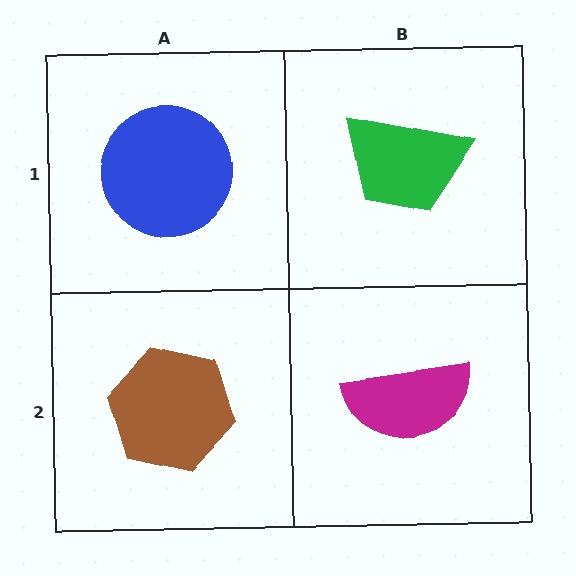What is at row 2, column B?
A magenta semicircle.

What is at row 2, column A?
A brown hexagon.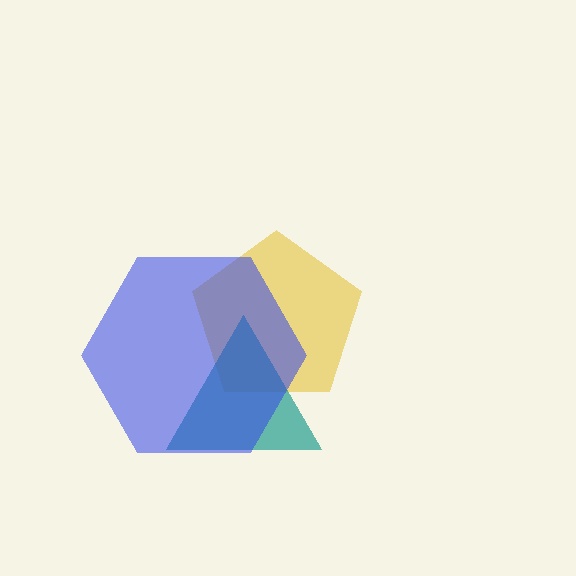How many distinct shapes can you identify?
There are 3 distinct shapes: a yellow pentagon, a teal triangle, a blue hexagon.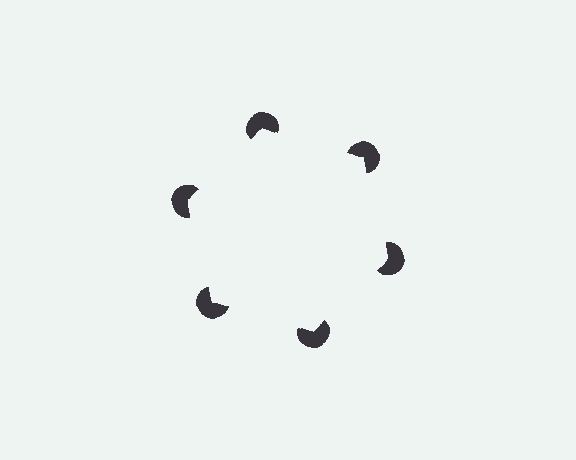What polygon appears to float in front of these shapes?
An illusory hexagon — its edges are inferred from the aligned wedge cuts in the pac-man discs, not physically drawn.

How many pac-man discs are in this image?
There are 6 — one at each vertex of the illusory hexagon.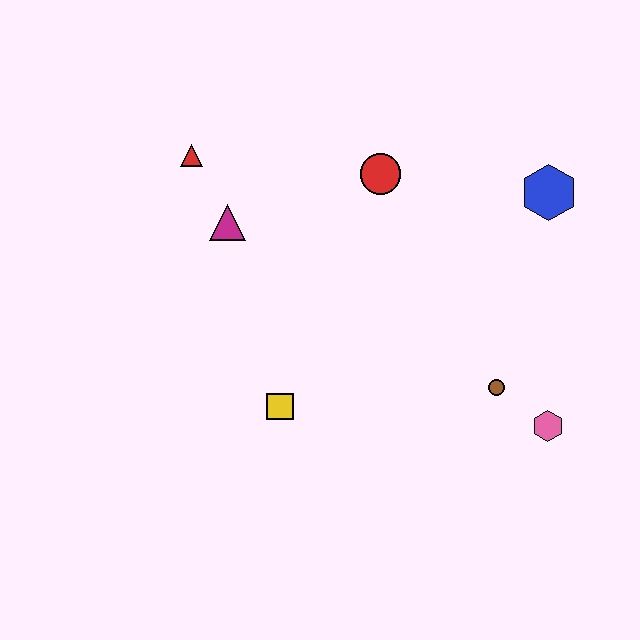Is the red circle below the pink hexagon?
No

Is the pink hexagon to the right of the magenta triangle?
Yes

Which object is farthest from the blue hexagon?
The red triangle is farthest from the blue hexagon.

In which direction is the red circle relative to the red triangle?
The red circle is to the right of the red triangle.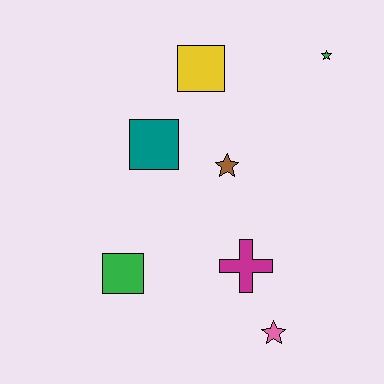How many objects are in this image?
There are 7 objects.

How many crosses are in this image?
There is 1 cross.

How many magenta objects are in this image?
There is 1 magenta object.